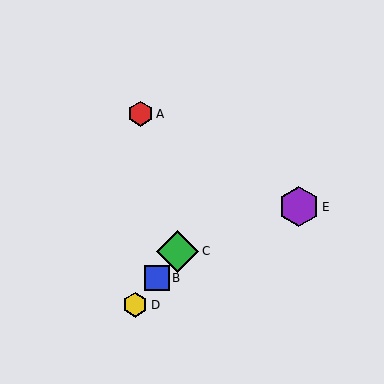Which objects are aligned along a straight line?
Objects B, C, D are aligned along a straight line.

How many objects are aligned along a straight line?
3 objects (B, C, D) are aligned along a straight line.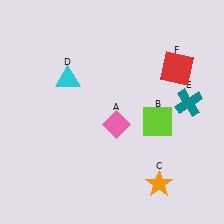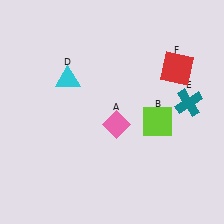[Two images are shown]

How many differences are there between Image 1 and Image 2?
There is 1 difference between the two images.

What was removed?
The orange star (C) was removed in Image 2.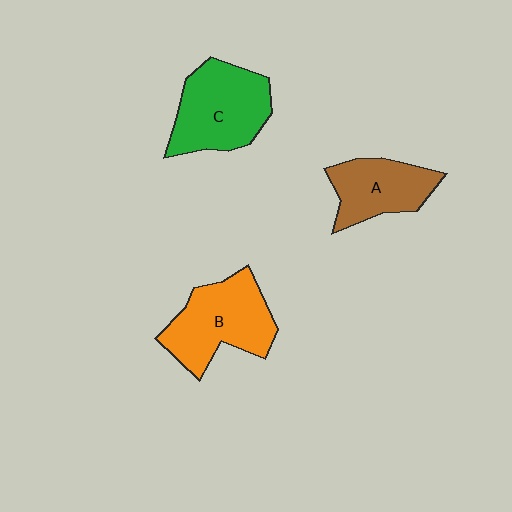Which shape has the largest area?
Shape B (orange).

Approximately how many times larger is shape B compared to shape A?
Approximately 1.3 times.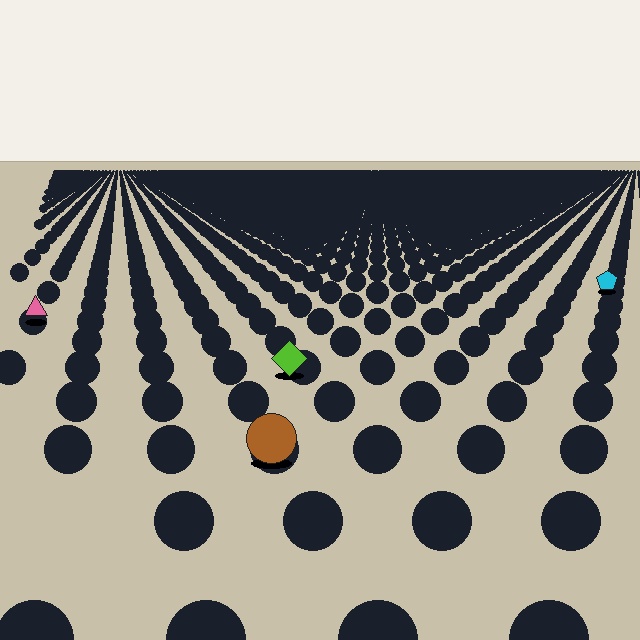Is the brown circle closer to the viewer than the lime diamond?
Yes. The brown circle is closer — you can tell from the texture gradient: the ground texture is coarser near it.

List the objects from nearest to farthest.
From nearest to farthest: the brown circle, the lime diamond, the pink triangle, the cyan pentagon.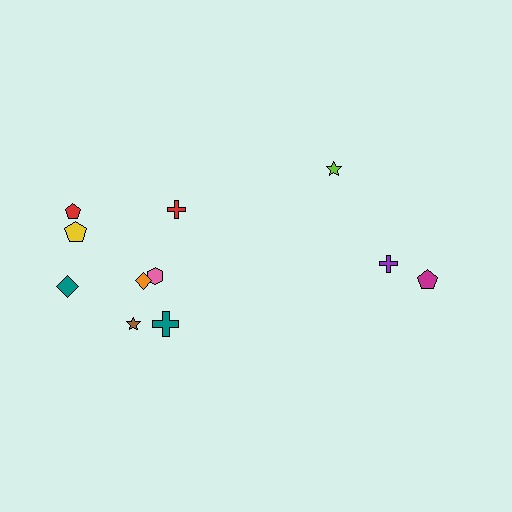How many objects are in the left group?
There are 8 objects.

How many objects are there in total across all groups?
There are 11 objects.